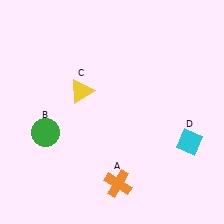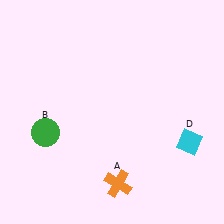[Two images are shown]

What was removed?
The yellow triangle (C) was removed in Image 2.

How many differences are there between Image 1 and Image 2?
There is 1 difference between the two images.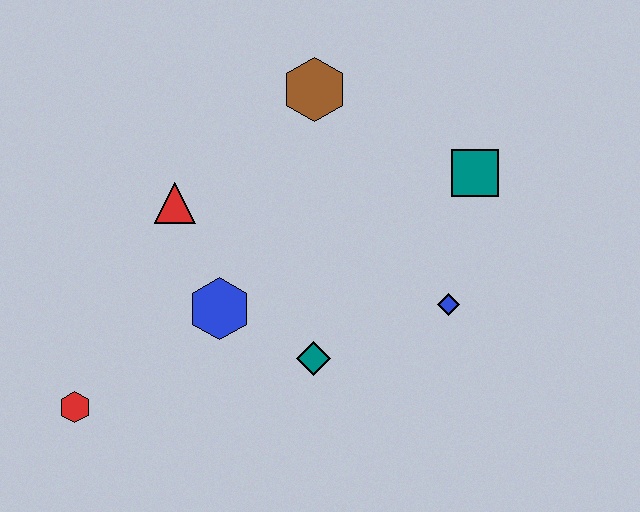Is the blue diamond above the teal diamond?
Yes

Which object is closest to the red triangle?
The blue hexagon is closest to the red triangle.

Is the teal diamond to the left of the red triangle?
No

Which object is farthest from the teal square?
The red hexagon is farthest from the teal square.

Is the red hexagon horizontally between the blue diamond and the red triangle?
No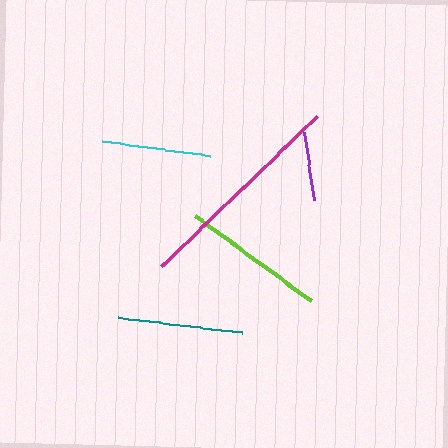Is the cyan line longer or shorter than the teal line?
The teal line is longer than the cyan line.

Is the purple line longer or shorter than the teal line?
The teal line is longer than the purple line.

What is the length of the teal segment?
The teal segment is approximately 125 pixels long.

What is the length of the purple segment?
The purple segment is approximately 69 pixels long.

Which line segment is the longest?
The magenta line is the longest at approximately 217 pixels.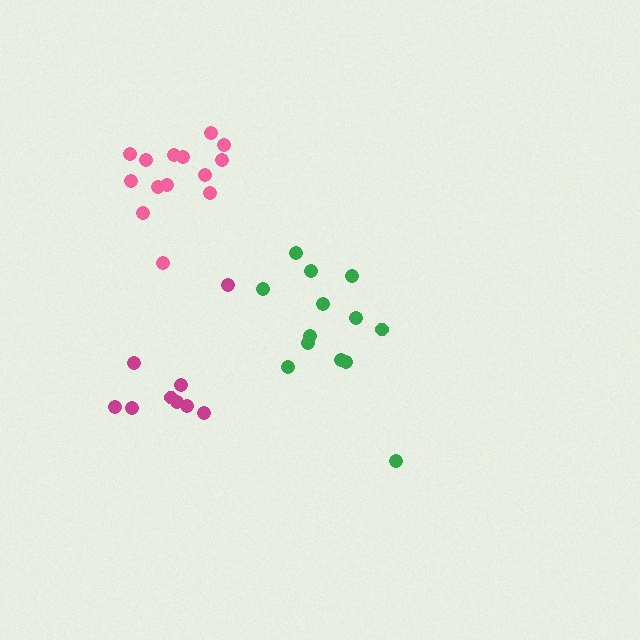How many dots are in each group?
Group 1: 9 dots, Group 2: 14 dots, Group 3: 13 dots (36 total).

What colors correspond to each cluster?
The clusters are colored: magenta, pink, green.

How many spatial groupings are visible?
There are 3 spatial groupings.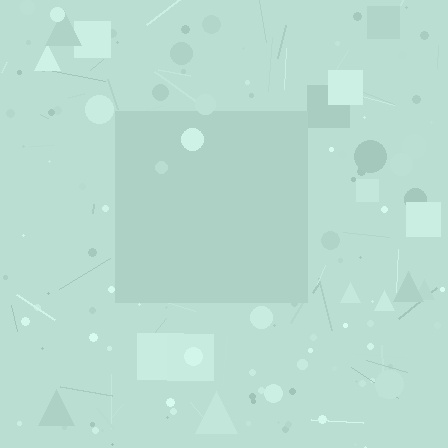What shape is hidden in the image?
A square is hidden in the image.